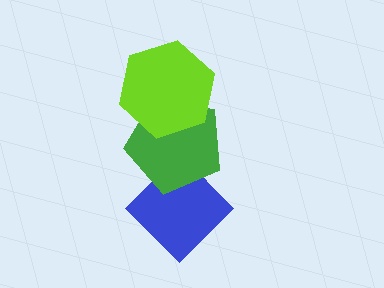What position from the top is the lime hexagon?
The lime hexagon is 1st from the top.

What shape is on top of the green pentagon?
The lime hexagon is on top of the green pentagon.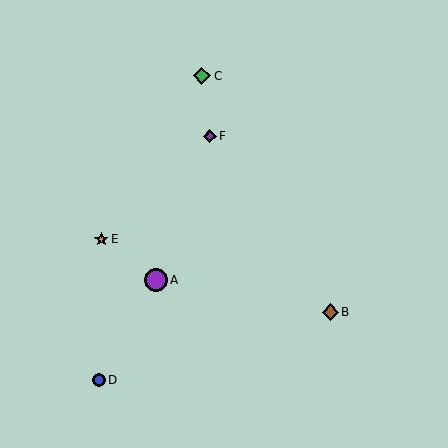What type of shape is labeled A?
Shape A is a purple circle.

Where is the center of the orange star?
The center of the orange star is at (101, 239).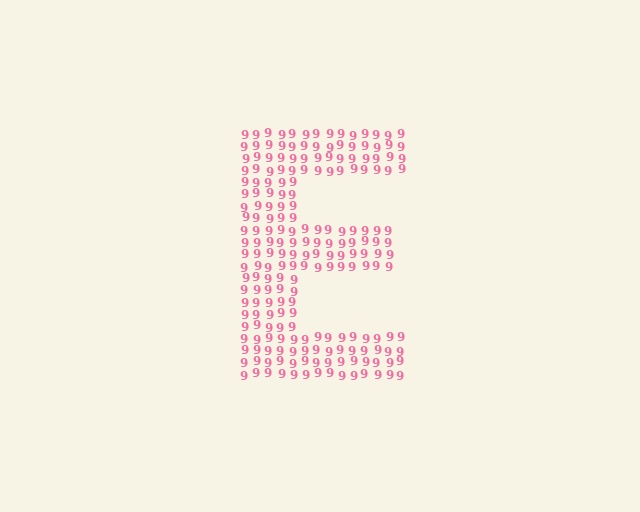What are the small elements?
The small elements are digit 9's.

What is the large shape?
The large shape is the letter E.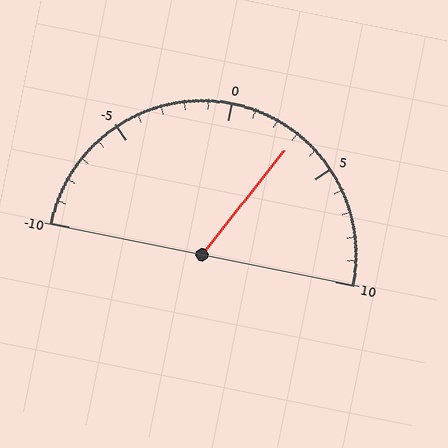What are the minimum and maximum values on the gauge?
The gauge ranges from -10 to 10.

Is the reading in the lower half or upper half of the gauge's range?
The reading is in the upper half of the range (-10 to 10).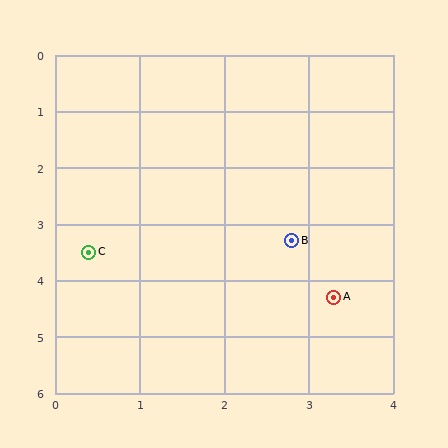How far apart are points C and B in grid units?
Points C and B are about 2.4 grid units apart.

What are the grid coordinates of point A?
Point A is at approximately (3.3, 4.3).